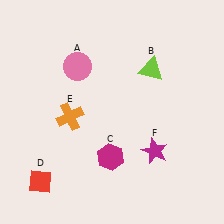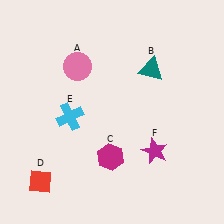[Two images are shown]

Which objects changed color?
B changed from lime to teal. E changed from orange to cyan.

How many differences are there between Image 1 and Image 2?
There are 2 differences between the two images.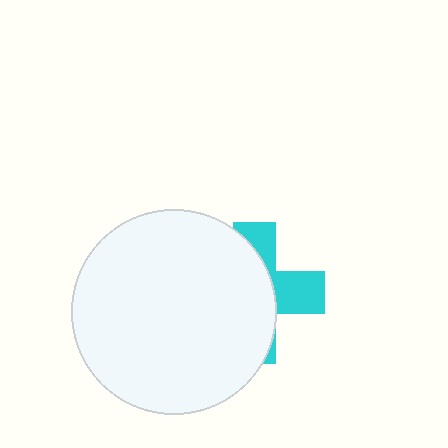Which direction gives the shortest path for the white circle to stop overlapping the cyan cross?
Moving left gives the shortest separation.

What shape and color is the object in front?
The object in front is a white circle.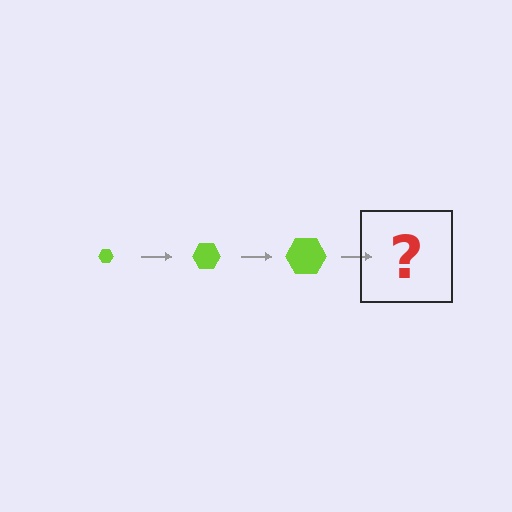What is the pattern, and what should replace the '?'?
The pattern is that the hexagon gets progressively larger each step. The '?' should be a lime hexagon, larger than the previous one.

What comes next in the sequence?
The next element should be a lime hexagon, larger than the previous one.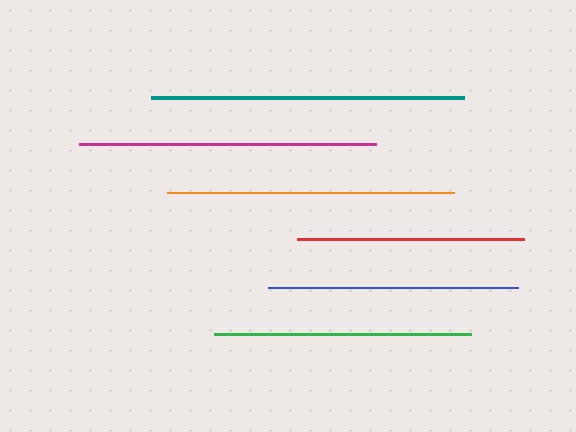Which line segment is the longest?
The teal line is the longest at approximately 313 pixels.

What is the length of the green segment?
The green segment is approximately 257 pixels long.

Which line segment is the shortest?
The red line is the shortest at approximately 227 pixels.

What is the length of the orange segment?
The orange segment is approximately 287 pixels long.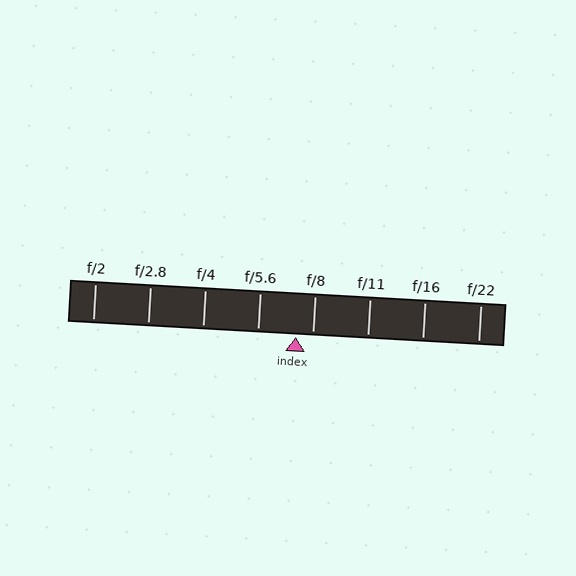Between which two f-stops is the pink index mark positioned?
The index mark is between f/5.6 and f/8.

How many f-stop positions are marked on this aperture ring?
There are 8 f-stop positions marked.